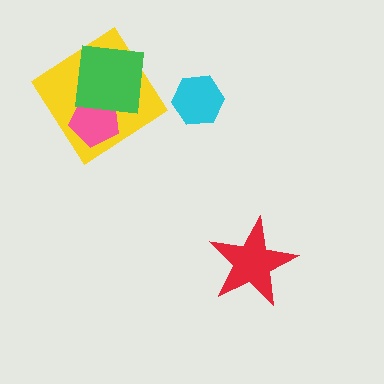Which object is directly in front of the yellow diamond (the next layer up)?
The pink pentagon is directly in front of the yellow diamond.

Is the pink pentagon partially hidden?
Yes, it is partially covered by another shape.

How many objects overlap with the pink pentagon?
2 objects overlap with the pink pentagon.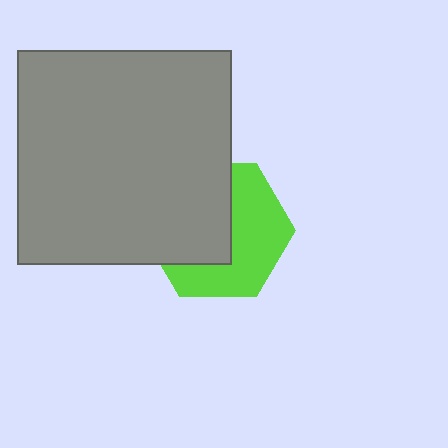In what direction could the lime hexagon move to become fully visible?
The lime hexagon could move toward the lower-right. That would shift it out from behind the gray square entirely.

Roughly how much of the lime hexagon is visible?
About half of it is visible (roughly 51%).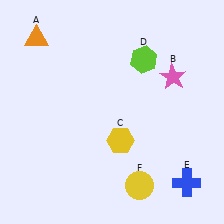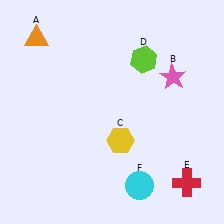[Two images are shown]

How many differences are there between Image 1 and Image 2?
There are 2 differences between the two images.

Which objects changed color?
E changed from blue to red. F changed from yellow to cyan.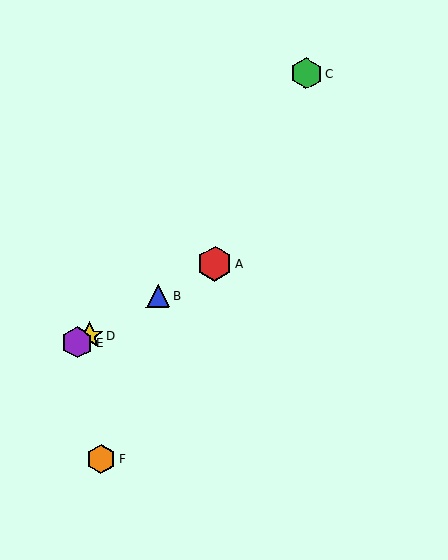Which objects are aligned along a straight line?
Objects A, B, D, E are aligned along a straight line.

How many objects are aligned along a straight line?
4 objects (A, B, D, E) are aligned along a straight line.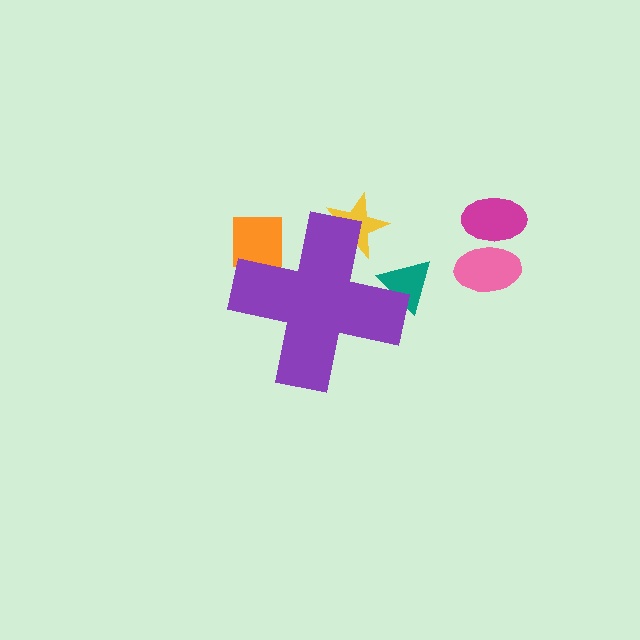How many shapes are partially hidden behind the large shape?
3 shapes are partially hidden.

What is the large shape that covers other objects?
A purple cross.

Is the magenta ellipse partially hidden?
No, the magenta ellipse is fully visible.